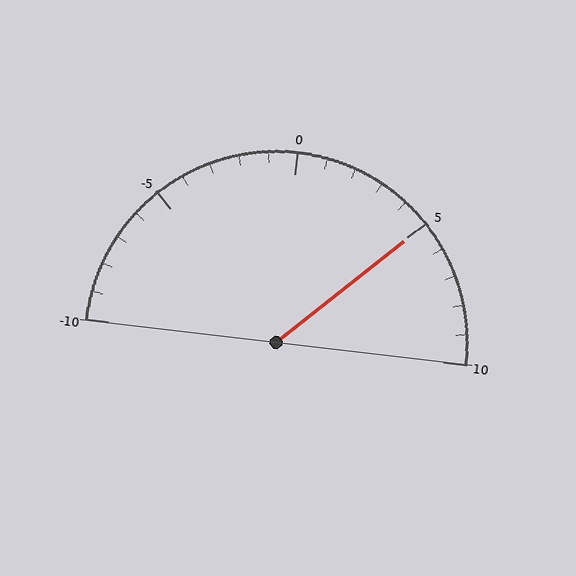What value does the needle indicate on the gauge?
The needle indicates approximately 5.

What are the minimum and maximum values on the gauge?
The gauge ranges from -10 to 10.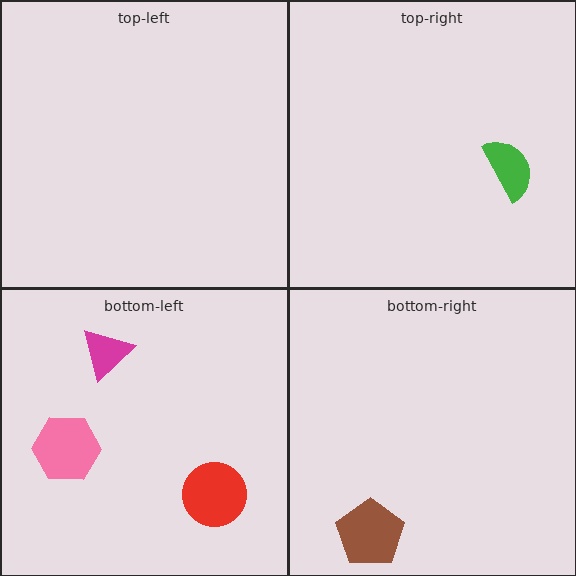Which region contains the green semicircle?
The top-right region.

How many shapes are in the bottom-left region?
3.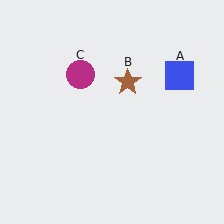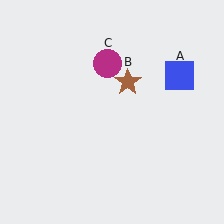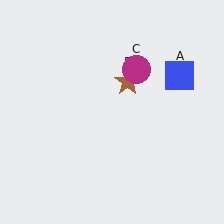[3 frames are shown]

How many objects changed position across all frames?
1 object changed position: magenta circle (object C).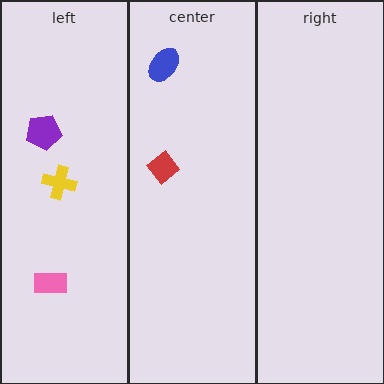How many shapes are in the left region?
3.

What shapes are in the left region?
The yellow cross, the pink rectangle, the purple pentagon.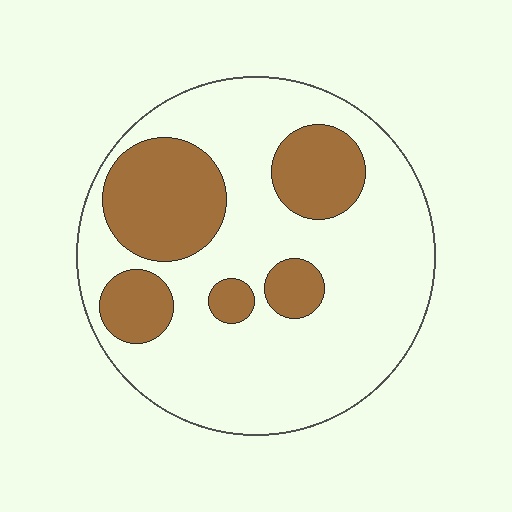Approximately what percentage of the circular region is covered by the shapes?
Approximately 30%.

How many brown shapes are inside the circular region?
5.